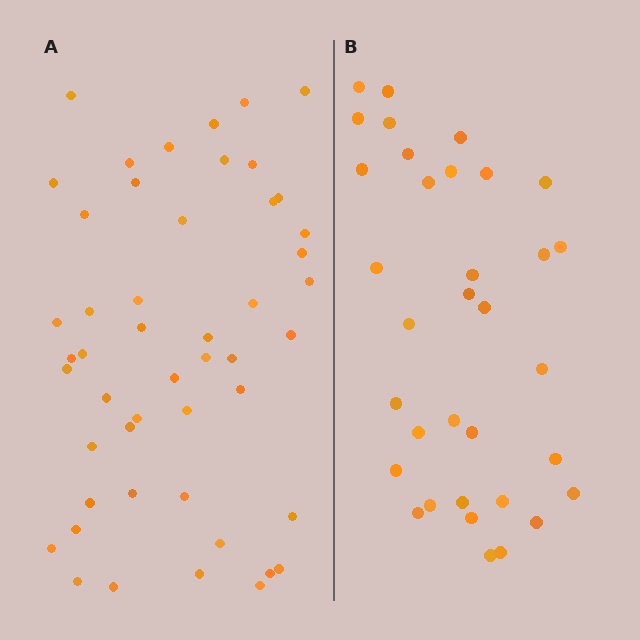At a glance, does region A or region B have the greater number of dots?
Region A (the left region) has more dots.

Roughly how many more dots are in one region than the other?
Region A has approximately 15 more dots than region B.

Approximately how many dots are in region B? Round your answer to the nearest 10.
About 30 dots. (The exact count is 34, which rounds to 30.)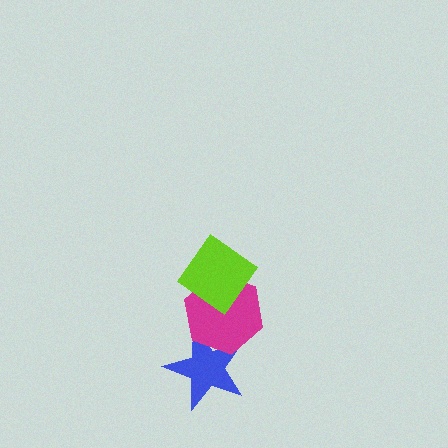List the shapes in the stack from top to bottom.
From top to bottom: the lime diamond, the magenta hexagon, the blue star.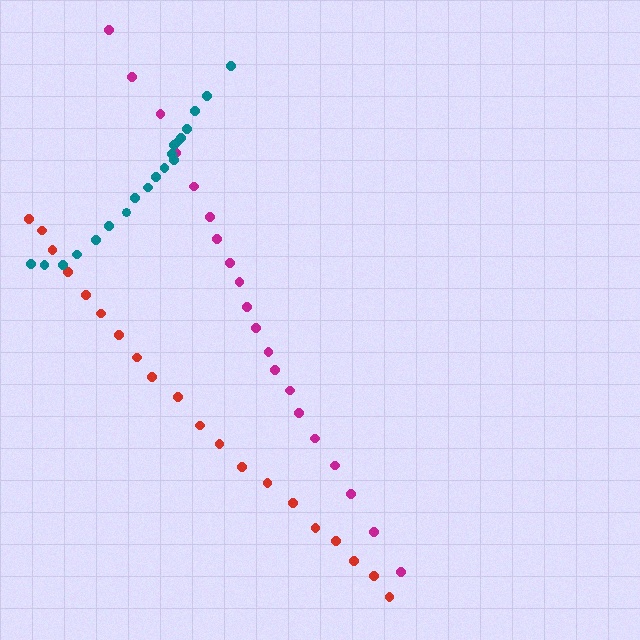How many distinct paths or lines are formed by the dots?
There are 3 distinct paths.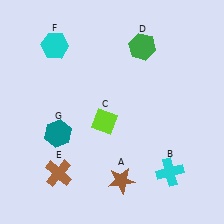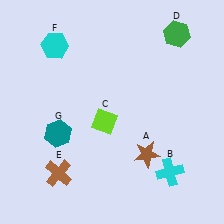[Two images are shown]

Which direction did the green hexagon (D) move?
The green hexagon (D) moved right.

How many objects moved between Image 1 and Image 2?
2 objects moved between the two images.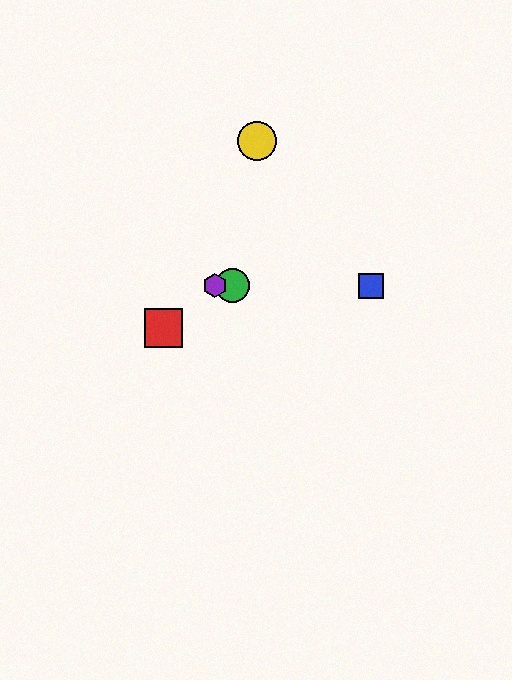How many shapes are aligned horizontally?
3 shapes (the blue square, the green circle, the purple hexagon) are aligned horizontally.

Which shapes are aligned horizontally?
The blue square, the green circle, the purple hexagon are aligned horizontally.